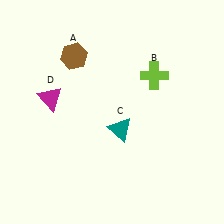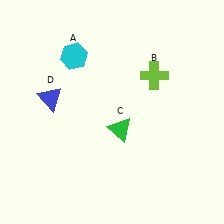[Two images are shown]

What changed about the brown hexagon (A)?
In Image 1, A is brown. In Image 2, it changed to cyan.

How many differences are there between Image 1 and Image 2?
There are 3 differences between the two images.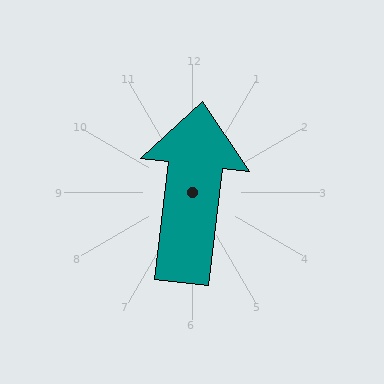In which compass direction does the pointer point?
North.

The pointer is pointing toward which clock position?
Roughly 12 o'clock.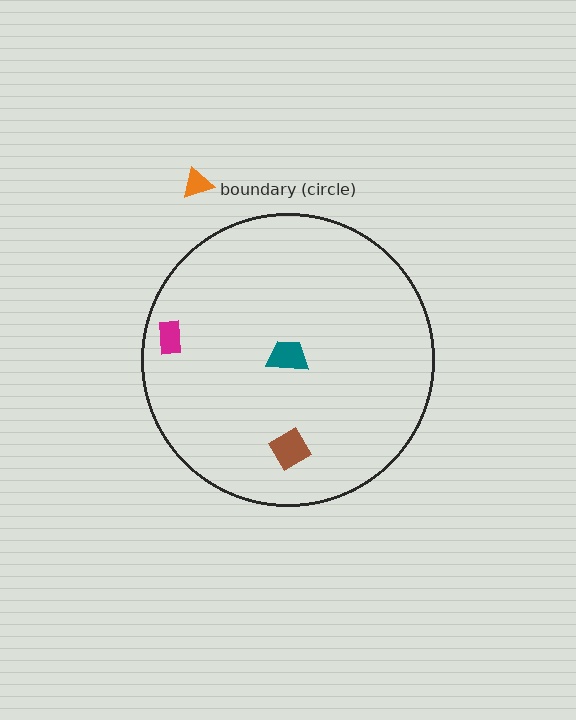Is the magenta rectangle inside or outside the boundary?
Inside.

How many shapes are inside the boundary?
3 inside, 1 outside.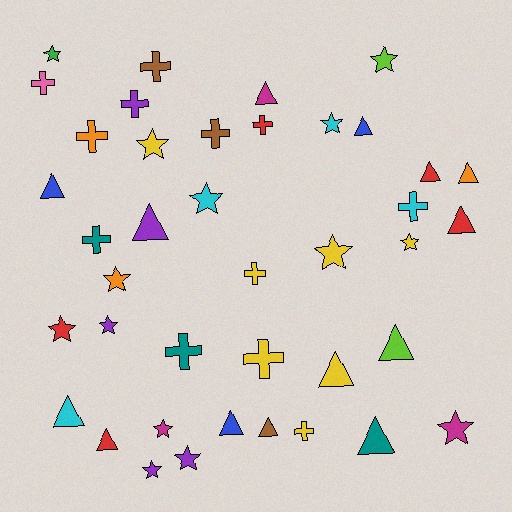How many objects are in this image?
There are 40 objects.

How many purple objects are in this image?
There are 5 purple objects.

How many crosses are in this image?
There are 12 crosses.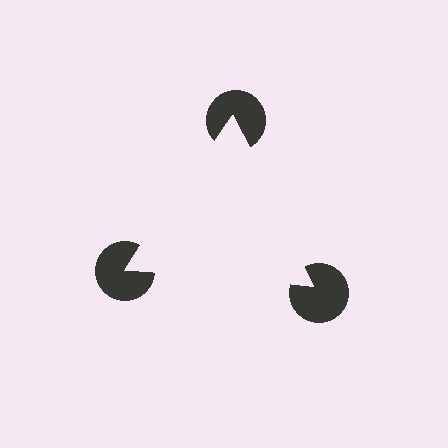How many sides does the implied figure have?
3 sides.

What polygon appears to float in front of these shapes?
An illusory triangle — its edges are inferred from the aligned wedge cuts in the pac-man discs, not physically drawn.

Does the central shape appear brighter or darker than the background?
It typically appears slightly brighter than the background, even though no actual brightness change is drawn.